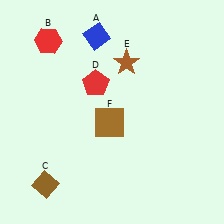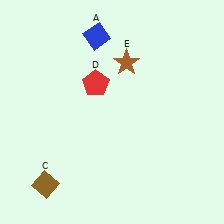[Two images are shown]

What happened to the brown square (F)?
The brown square (F) was removed in Image 2. It was in the bottom-left area of Image 1.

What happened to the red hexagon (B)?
The red hexagon (B) was removed in Image 2. It was in the top-left area of Image 1.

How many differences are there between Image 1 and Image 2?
There are 2 differences between the two images.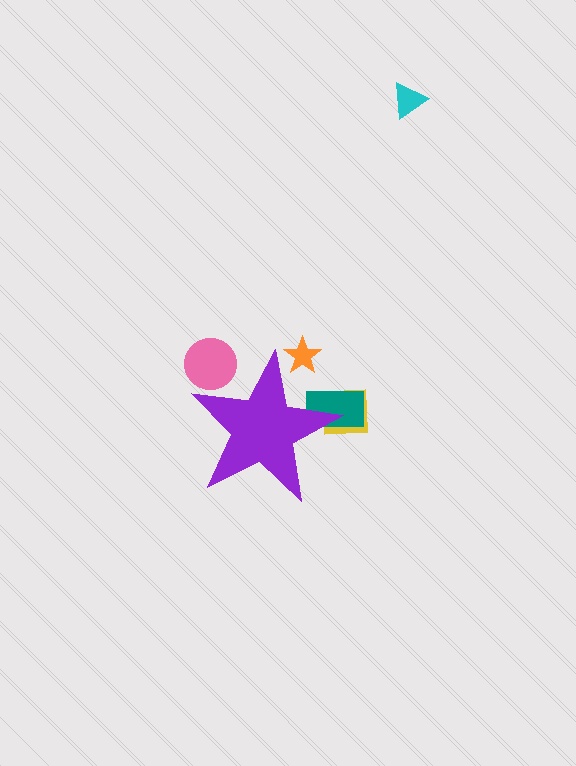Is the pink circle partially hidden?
Yes, the pink circle is partially hidden behind the purple star.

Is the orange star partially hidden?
Yes, the orange star is partially hidden behind the purple star.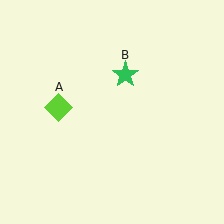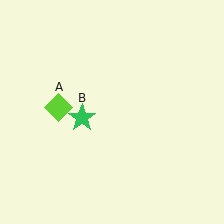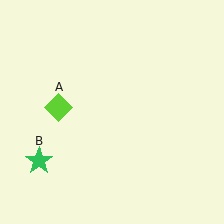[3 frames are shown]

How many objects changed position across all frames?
1 object changed position: green star (object B).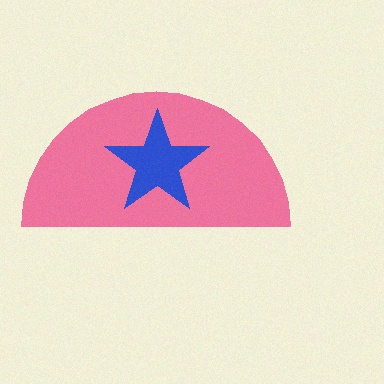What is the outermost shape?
The pink semicircle.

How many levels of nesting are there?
2.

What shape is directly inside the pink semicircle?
The blue star.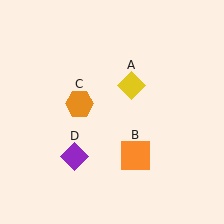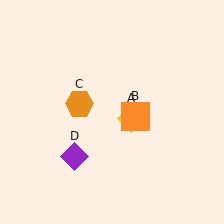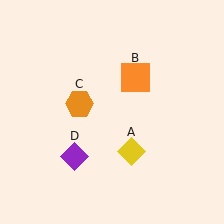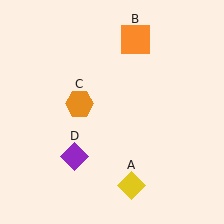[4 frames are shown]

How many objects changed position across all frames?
2 objects changed position: yellow diamond (object A), orange square (object B).